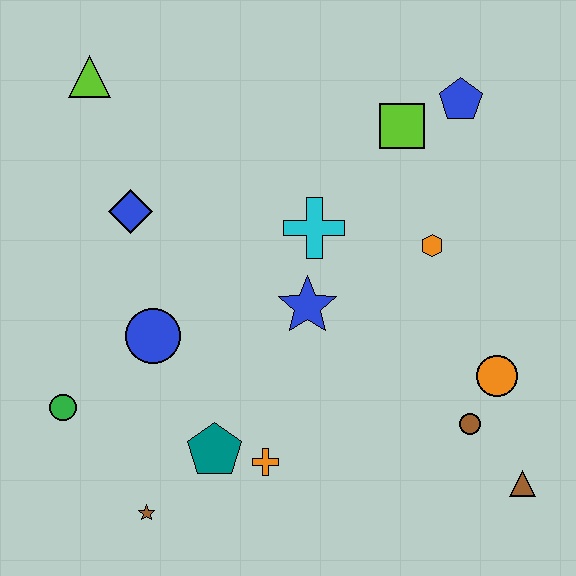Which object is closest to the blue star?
The cyan cross is closest to the blue star.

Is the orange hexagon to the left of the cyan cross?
No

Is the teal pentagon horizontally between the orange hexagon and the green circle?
Yes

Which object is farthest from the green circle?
The blue pentagon is farthest from the green circle.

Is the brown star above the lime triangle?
No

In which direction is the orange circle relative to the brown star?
The orange circle is to the right of the brown star.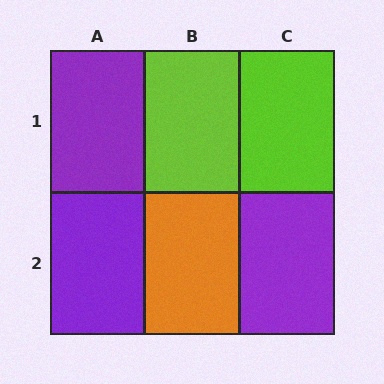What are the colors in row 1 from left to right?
Purple, lime, lime.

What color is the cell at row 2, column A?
Purple.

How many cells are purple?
3 cells are purple.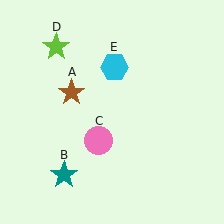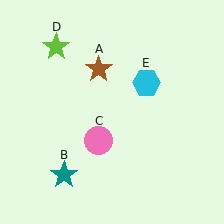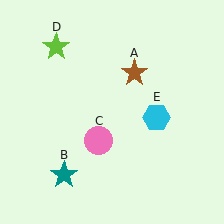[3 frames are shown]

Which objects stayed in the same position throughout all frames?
Teal star (object B) and pink circle (object C) and lime star (object D) remained stationary.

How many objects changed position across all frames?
2 objects changed position: brown star (object A), cyan hexagon (object E).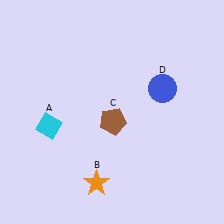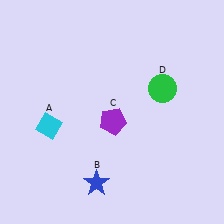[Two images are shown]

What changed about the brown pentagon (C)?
In Image 1, C is brown. In Image 2, it changed to purple.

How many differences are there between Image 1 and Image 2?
There are 3 differences between the two images.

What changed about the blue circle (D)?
In Image 1, D is blue. In Image 2, it changed to green.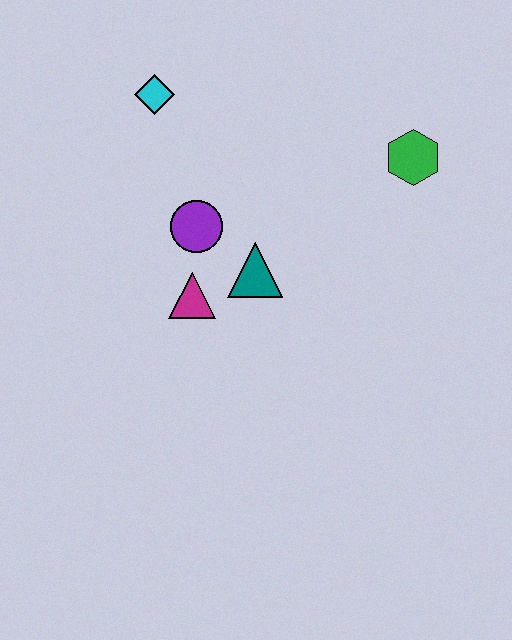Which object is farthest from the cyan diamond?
The green hexagon is farthest from the cyan diamond.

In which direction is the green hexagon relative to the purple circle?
The green hexagon is to the right of the purple circle.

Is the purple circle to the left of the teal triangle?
Yes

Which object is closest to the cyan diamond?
The purple circle is closest to the cyan diamond.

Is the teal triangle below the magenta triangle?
No